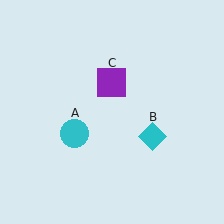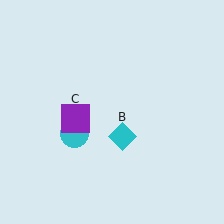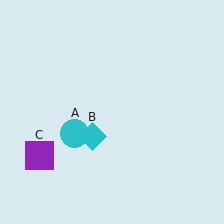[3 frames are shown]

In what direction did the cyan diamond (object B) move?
The cyan diamond (object B) moved left.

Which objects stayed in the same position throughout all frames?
Cyan circle (object A) remained stationary.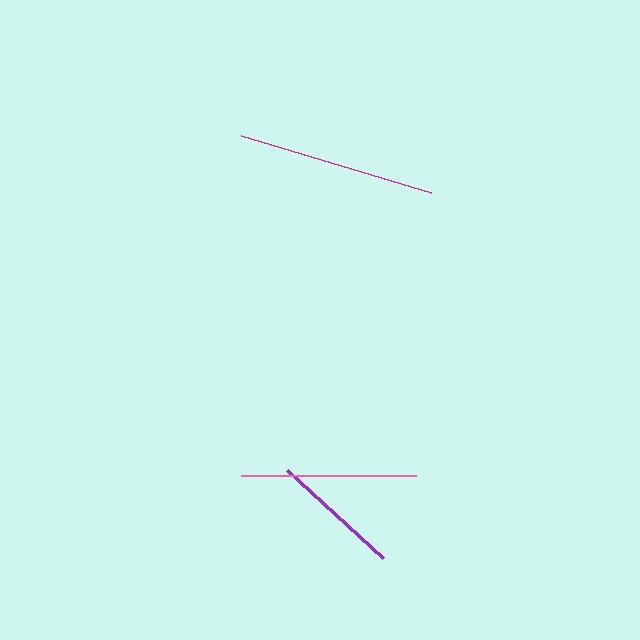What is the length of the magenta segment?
The magenta segment is approximately 198 pixels long.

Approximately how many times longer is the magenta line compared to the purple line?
The magenta line is approximately 1.5 times the length of the purple line.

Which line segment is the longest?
The magenta line is the longest at approximately 198 pixels.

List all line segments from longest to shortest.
From longest to shortest: magenta, pink, purple.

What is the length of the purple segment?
The purple segment is approximately 131 pixels long.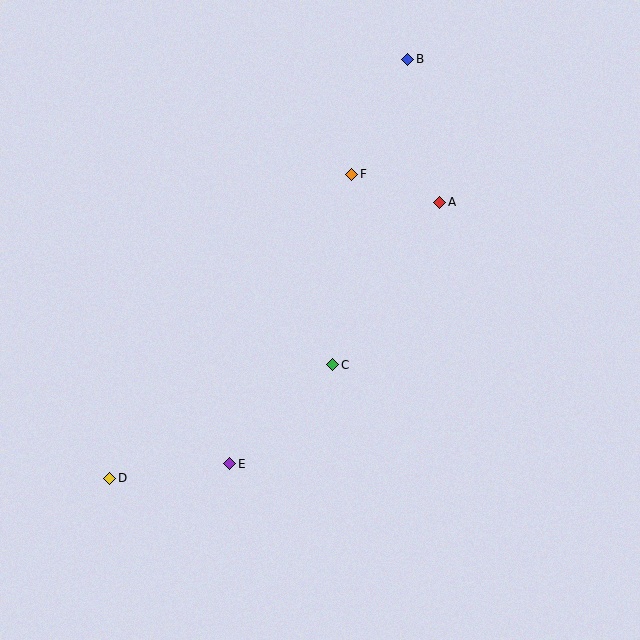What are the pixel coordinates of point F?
Point F is at (352, 174).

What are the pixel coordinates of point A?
Point A is at (440, 202).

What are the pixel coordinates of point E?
Point E is at (230, 464).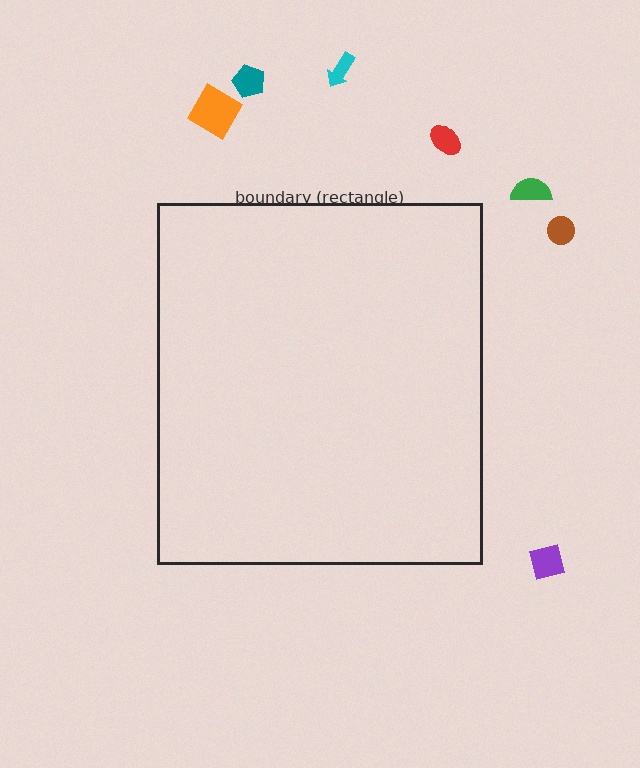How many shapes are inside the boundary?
0 inside, 7 outside.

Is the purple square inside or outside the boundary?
Outside.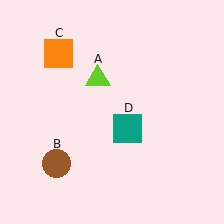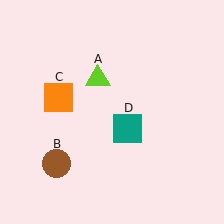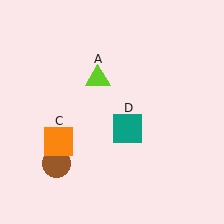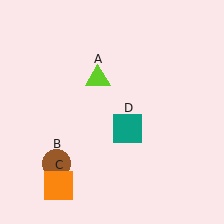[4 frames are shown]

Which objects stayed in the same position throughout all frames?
Lime triangle (object A) and brown circle (object B) and teal square (object D) remained stationary.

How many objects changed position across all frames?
1 object changed position: orange square (object C).